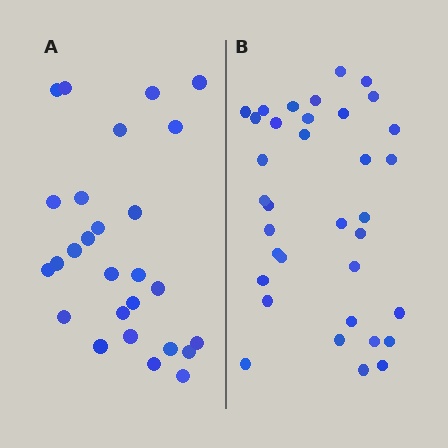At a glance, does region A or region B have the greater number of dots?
Region B (the right region) has more dots.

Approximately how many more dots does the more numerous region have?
Region B has roughly 8 or so more dots than region A.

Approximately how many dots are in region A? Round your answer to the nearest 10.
About 30 dots. (The exact count is 27, which rounds to 30.)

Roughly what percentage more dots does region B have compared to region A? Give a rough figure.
About 30% more.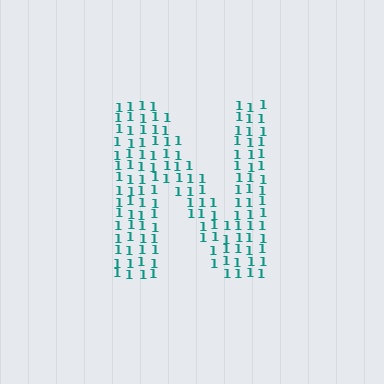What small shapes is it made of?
It is made of small digit 1's.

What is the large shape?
The large shape is the letter N.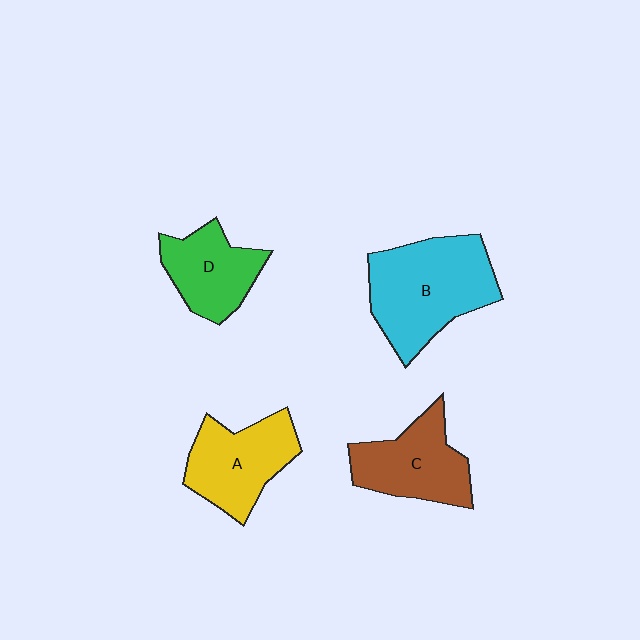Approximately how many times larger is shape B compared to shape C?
Approximately 1.4 times.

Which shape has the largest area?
Shape B (cyan).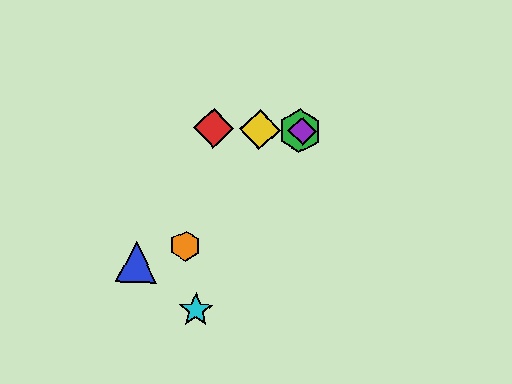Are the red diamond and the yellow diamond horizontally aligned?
Yes, both are at y≈128.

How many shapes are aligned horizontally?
4 shapes (the red diamond, the green hexagon, the yellow diamond, the purple diamond) are aligned horizontally.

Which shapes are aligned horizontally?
The red diamond, the green hexagon, the yellow diamond, the purple diamond are aligned horizontally.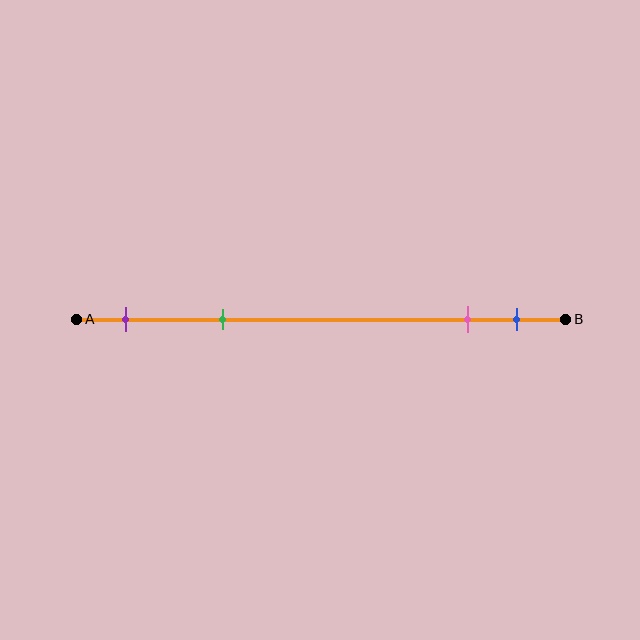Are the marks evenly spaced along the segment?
No, the marks are not evenly spaced.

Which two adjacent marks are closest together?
The pink and blue marks are the closest adjacent pair.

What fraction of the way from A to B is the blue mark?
The blue mark is approximately 90% (0.9) of the way from A to B.